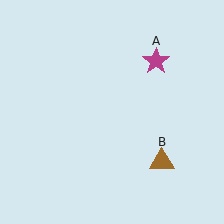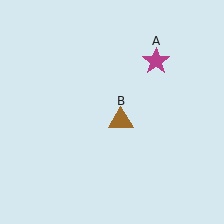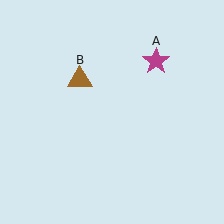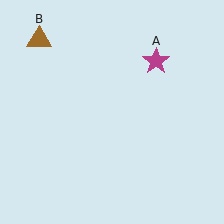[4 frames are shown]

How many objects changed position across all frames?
1 object changed position: brown triangle (object B).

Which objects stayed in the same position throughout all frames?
Magenta star (object A) remained stationary.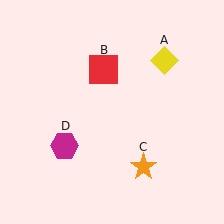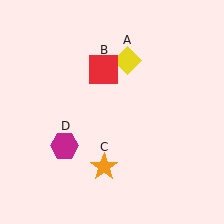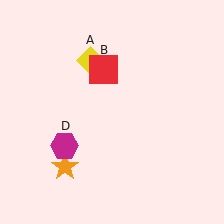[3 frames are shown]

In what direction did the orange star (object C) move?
The orange star (object C) moved left.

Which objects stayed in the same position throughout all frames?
Red square (object B) and magenta hexagon (object D) remained stationary.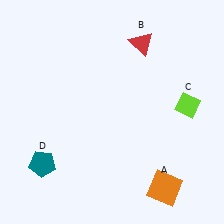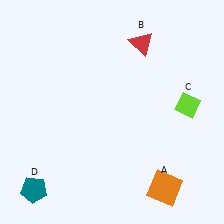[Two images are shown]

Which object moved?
The teal pentagon (D) moved down.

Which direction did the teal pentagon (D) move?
The teal pentagon (D) moved down.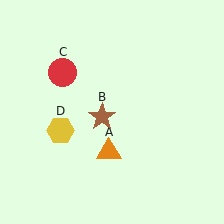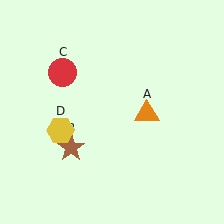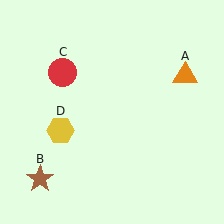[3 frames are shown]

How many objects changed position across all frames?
2 objects changed position: orange triangle (object A), brown star (object B).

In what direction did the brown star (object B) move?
The brown star (object B) moved down and to the left.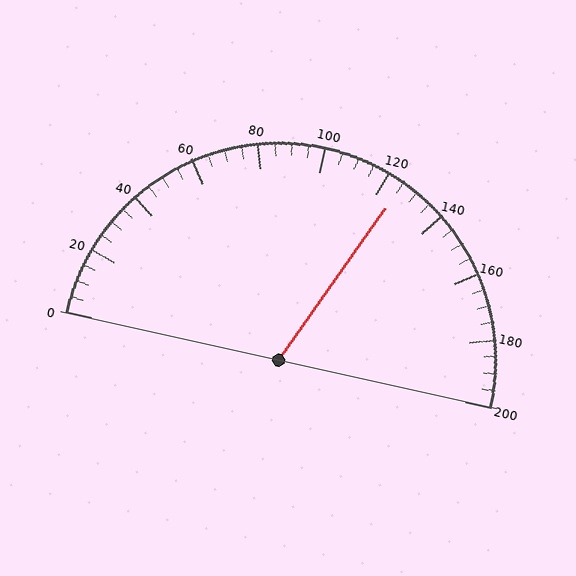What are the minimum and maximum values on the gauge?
The gauge ranges from 0 to 200.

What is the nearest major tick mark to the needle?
The nearest major tick mark is 120.